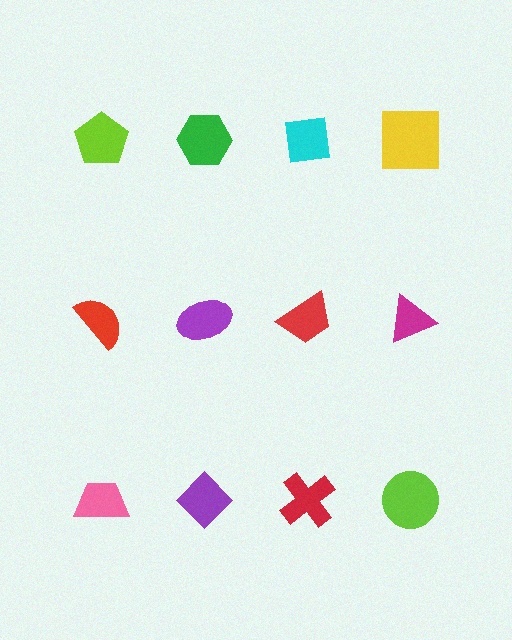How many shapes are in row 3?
4 shapes.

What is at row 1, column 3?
A cyan square.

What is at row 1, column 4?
A yellow square.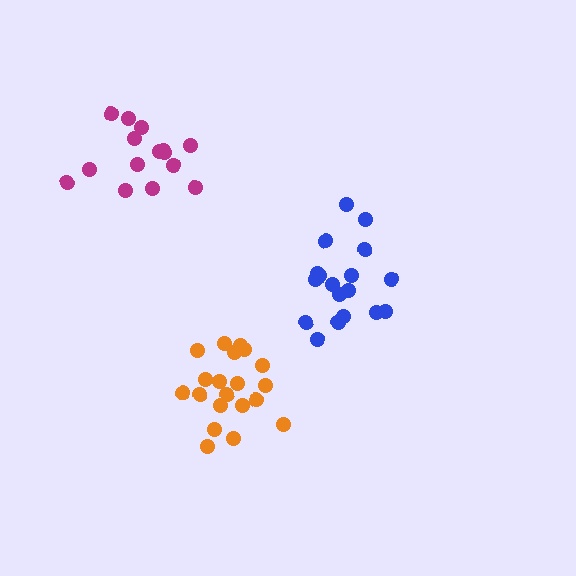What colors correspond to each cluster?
The clusters are colored: blue, magenta, orange.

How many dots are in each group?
Group 1: 18 dots, Group 2: 15 dots, Group 3: 20 dots (53 total).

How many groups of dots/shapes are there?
There are 3 groups.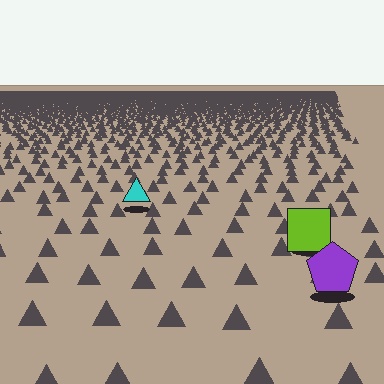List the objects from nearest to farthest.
From nearest to farthest: the purple pentagon, the lime square, the cyan triangle.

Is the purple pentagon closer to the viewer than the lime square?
Yes. The purple pentagon is closer — you can tell from the texture gradient: the ground texture is coarser near it.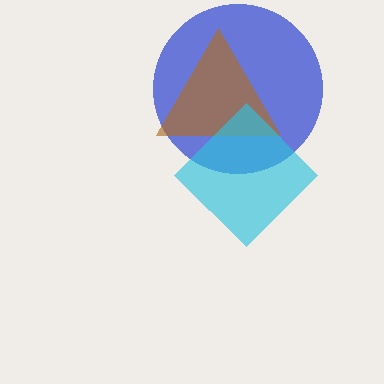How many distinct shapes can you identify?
There are 3 distinct shapes: a blue circle, a brown triangle, a cyan diamond.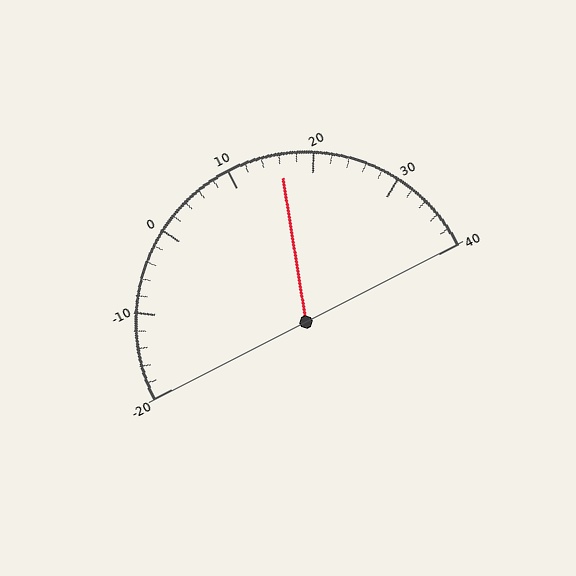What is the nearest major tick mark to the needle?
The nearest major tick mark is 20.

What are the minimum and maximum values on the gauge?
The gauge ranges from -20 to 40.